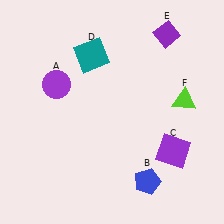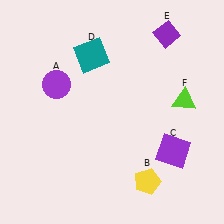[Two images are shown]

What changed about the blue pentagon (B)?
In Image 1, B is blue. In Image 2, it changed to yellow.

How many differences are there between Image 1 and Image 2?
There is 1 difference between the two images.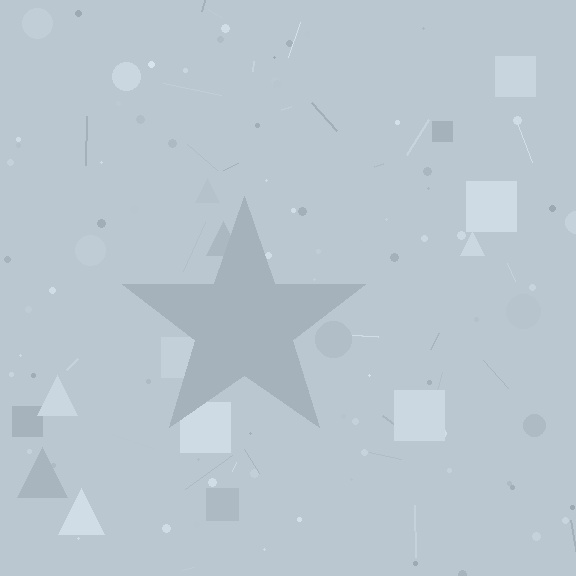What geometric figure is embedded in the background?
A star is embedded in the background.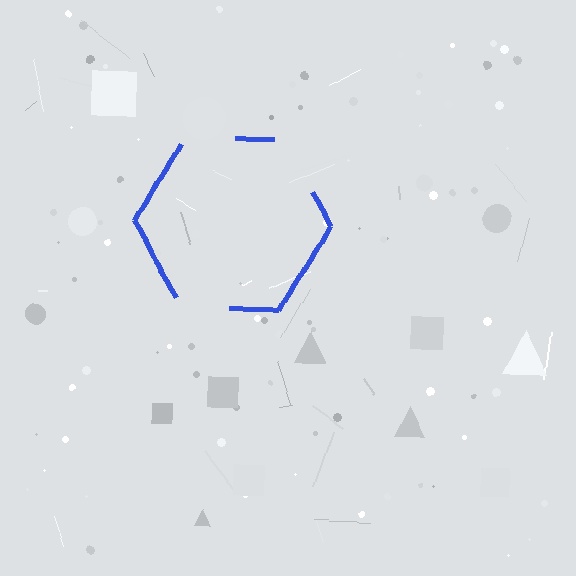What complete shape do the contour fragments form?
The contour fragments form a hexagon.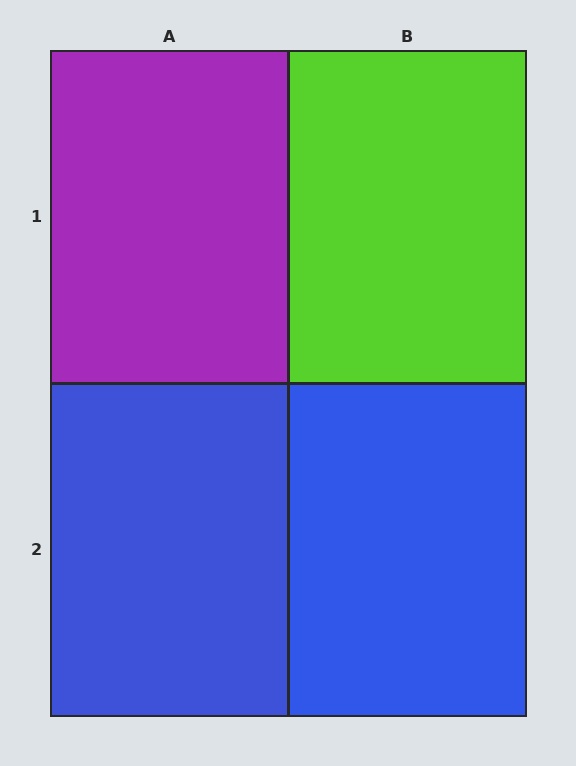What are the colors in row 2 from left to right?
Blue, blue.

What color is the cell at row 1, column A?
Purple.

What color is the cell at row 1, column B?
Lime.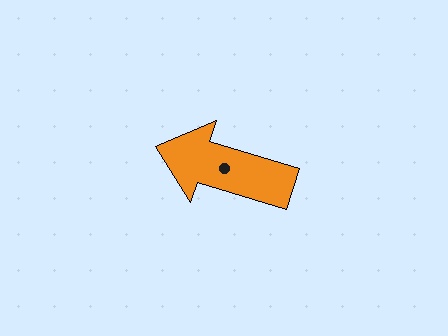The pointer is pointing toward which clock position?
Roughly 10 o'clock.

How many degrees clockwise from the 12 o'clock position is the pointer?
Approximately 287 degrees.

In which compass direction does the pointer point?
West.